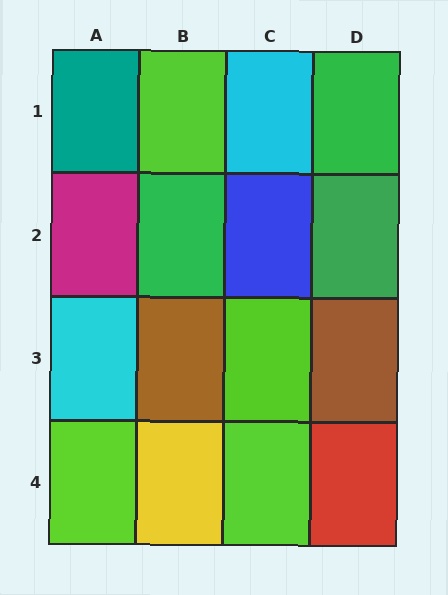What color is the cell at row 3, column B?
Brown.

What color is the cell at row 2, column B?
Green.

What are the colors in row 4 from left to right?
Lime, yellow, lime, red.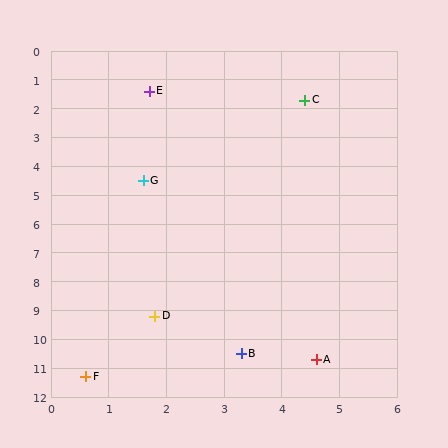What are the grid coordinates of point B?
Point B is at approximately (3.3, 10.5).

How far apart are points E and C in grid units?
Points E and C are about 2.7 grid units apart.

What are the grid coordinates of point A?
Point A is at approximately (4.6, 10.7).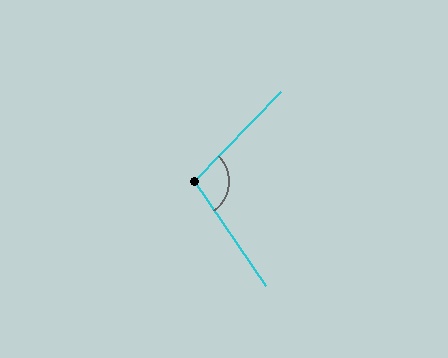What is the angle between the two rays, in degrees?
Approximately 101 degrees.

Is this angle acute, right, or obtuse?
It is obtuse.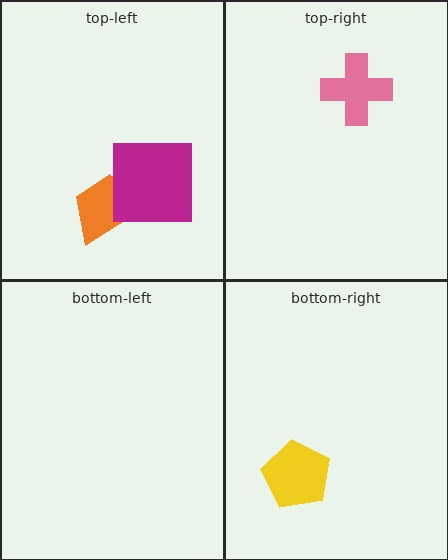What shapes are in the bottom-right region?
The yellow pentagon.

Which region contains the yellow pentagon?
The bottom-right region.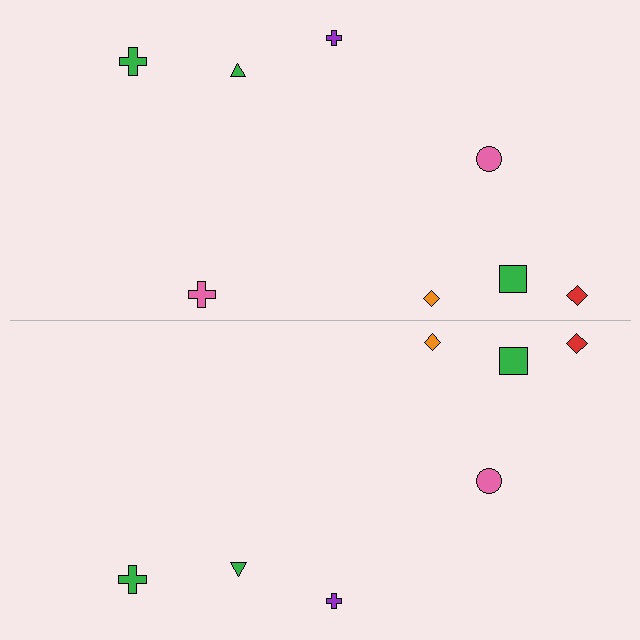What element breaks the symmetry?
A pink cross is missing from the bottom side.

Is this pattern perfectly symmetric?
No, the pattern is not perfectly symmetric. A pink cross is missing from the bottom side.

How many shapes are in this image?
There are 15 shapes in this image.